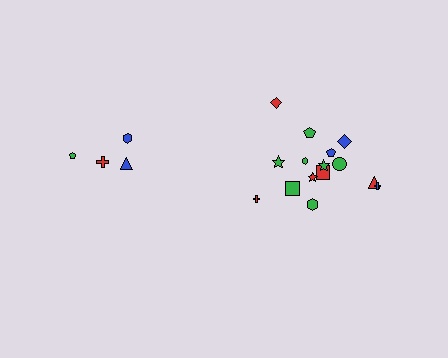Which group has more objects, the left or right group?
The right group.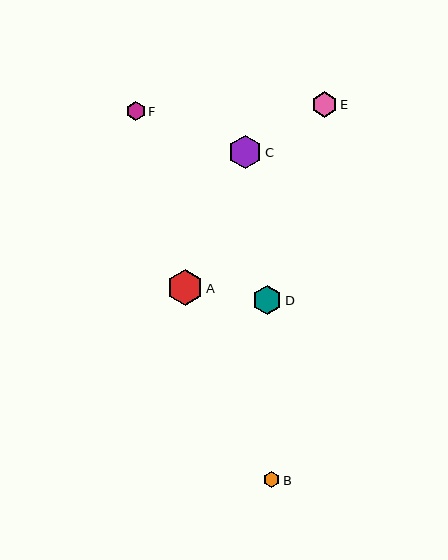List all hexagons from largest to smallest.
From largest to smallest: A, C, D, E, F, B.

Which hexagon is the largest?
Hexagon A is the largest with a size of approximately 35 pixels.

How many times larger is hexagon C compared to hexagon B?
Hexagon C is approximately 2.0 times the size of hexagon B.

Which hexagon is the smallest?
Hexagon B is the smallest with a size of approximately 16 pixels.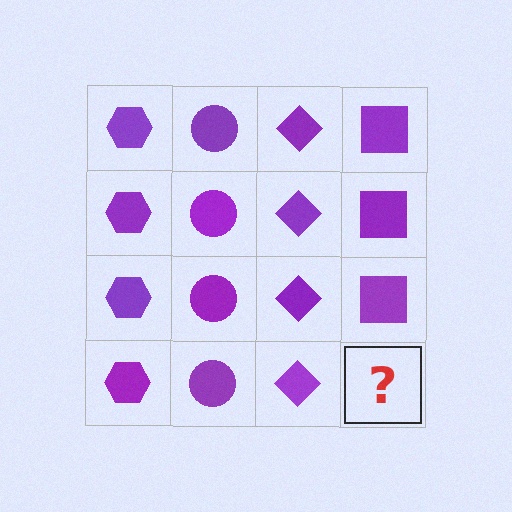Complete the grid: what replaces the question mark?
The question mark should be replaced with a purple square.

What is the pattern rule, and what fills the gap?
The rule is that each column has a consistent shape. The gap should be filled with a purple square.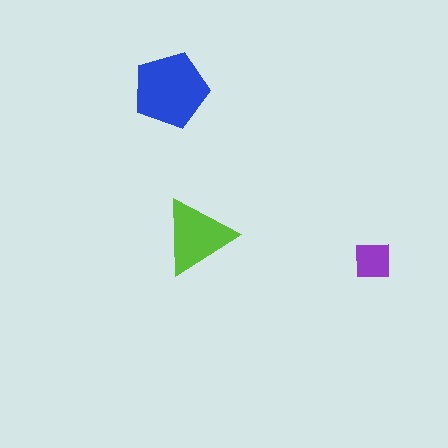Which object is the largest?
The blue pentagon.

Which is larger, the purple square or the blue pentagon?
The blue pentagon.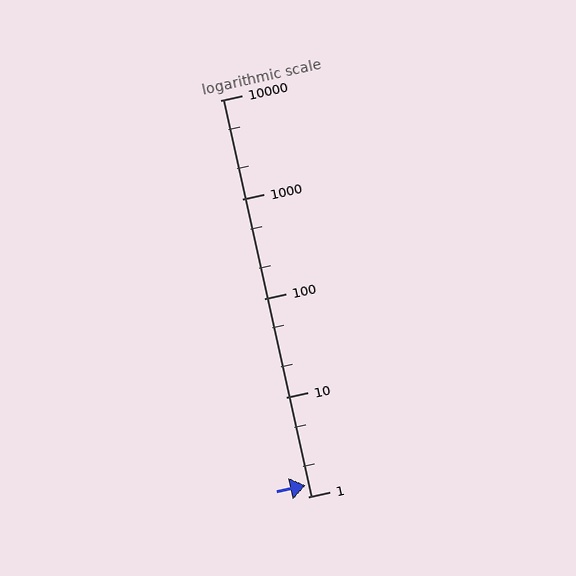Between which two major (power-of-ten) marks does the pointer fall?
The pointer is between 1 and 10.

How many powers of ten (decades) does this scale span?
The scale spans 4 decades, from 1 to 10000.